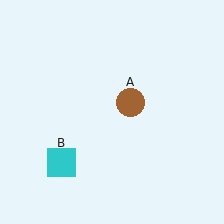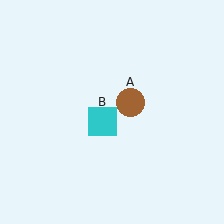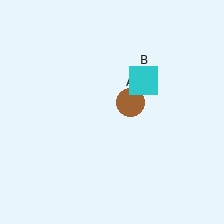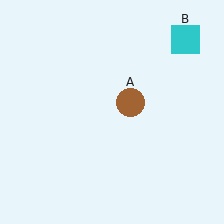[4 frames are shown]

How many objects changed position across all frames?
1 object changed position: cyan square (object B).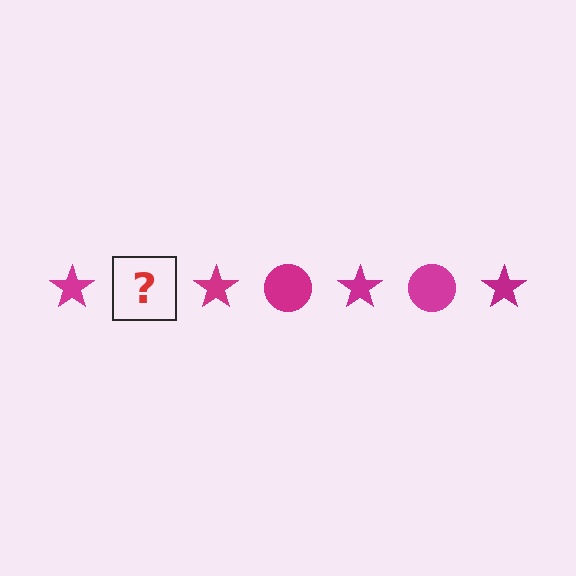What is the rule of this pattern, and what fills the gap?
The rule is that the pattern cycles through star, circle shapes in magenta. The gap should be filled with a magenta circle.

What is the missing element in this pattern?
The missing element is a magenta circle.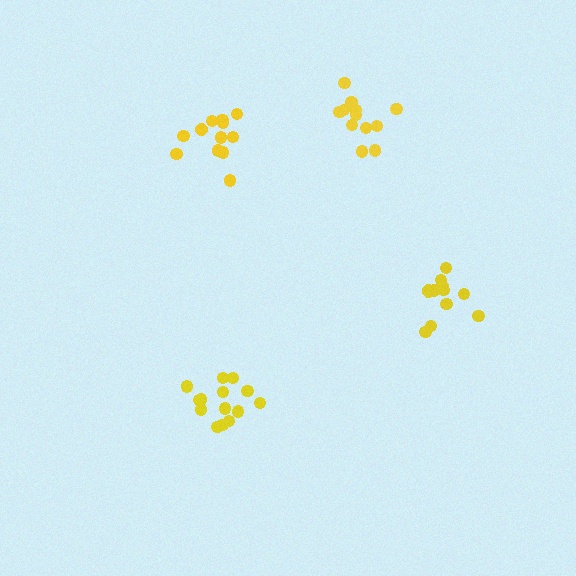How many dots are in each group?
Group 1: 12 dots, Group 2: 14 dots, Group 3: 12 dots, Group 4: 12 dots (50 total).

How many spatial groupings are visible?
There are 4 spatial groupings.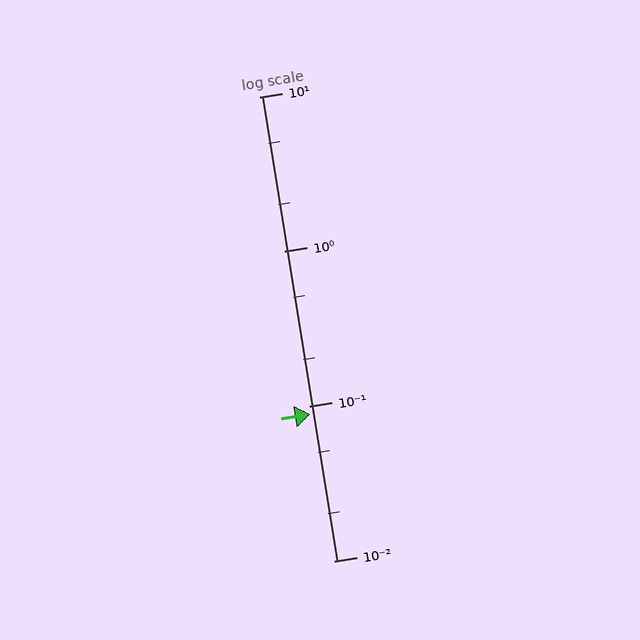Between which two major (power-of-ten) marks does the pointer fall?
The pointer is between 0.01 and 0.1.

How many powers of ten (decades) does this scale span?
The scale spans 3 decades, from 0.01 to 10.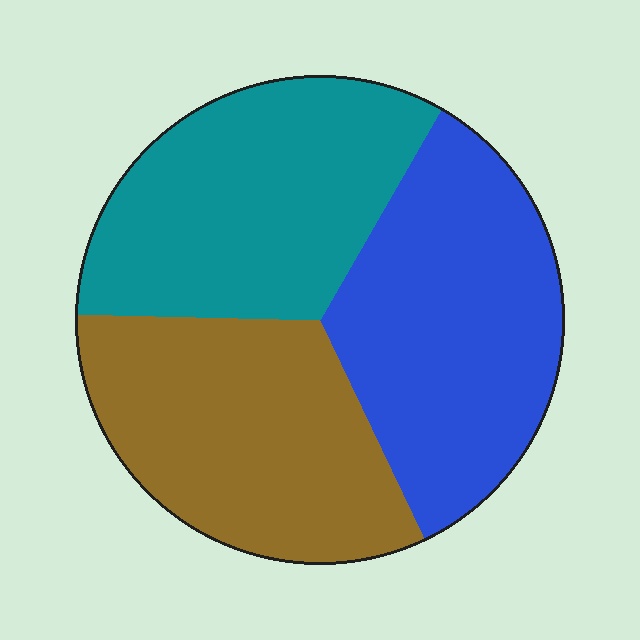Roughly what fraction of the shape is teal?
Teal takes up about one third (1/3) of the shape.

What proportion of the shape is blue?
Blue covers 34% of the shape.